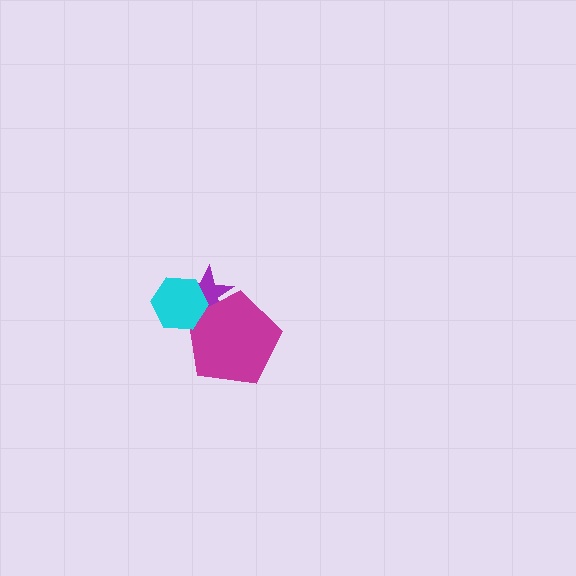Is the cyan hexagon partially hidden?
No, no other shape covers it.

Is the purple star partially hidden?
Yes, it is partially covered by another shape.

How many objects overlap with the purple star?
2 objects overlap with the purple star.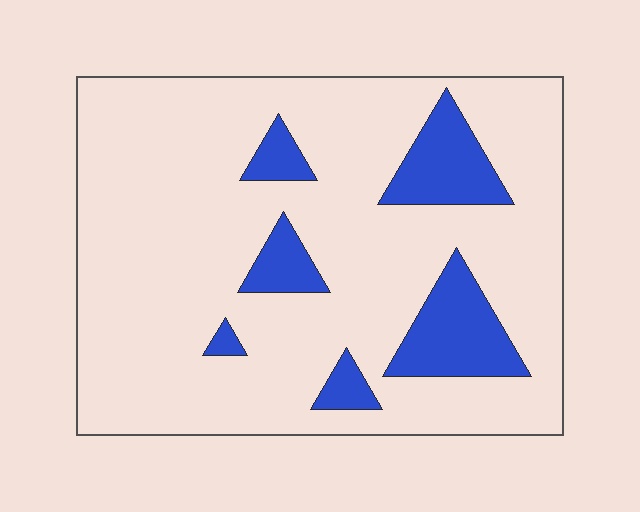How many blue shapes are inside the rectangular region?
6.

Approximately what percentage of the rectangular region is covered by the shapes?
Approximately 15%.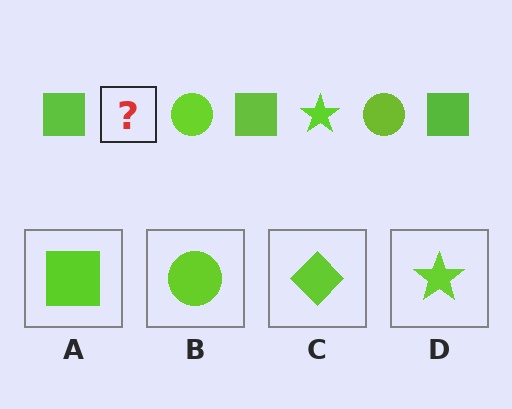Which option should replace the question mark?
Option D.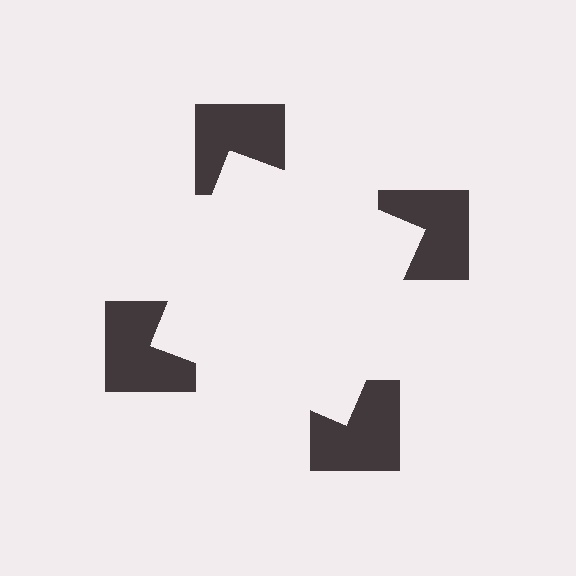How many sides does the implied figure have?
4 sides.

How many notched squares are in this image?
There are 4 — one at each vertex of the illusory square.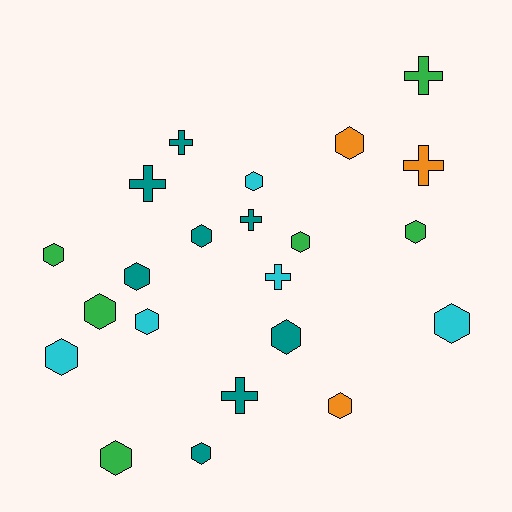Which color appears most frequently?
Teal, with 8 objects.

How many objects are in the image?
There are 22 objects.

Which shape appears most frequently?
Hexagon, with 15 objects.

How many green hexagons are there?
There are 5 green hexagons.